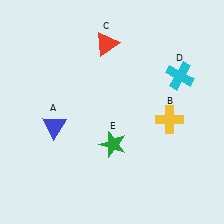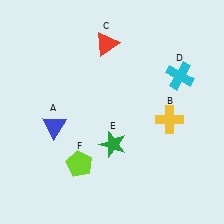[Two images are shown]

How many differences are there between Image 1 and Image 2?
There is 1 difference between the two images.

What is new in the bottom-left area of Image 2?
A lime pentagon (F) was added in the bottom-left area of Image 2.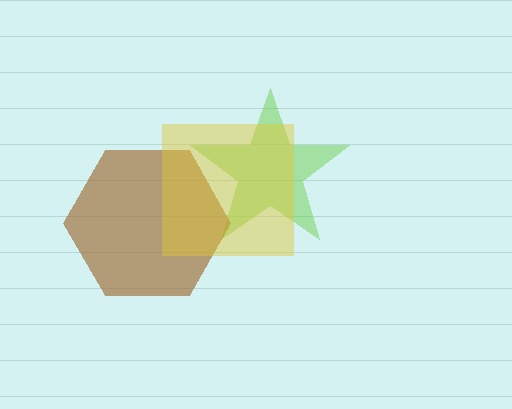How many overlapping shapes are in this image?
There are 3 overlapping shapes in the image.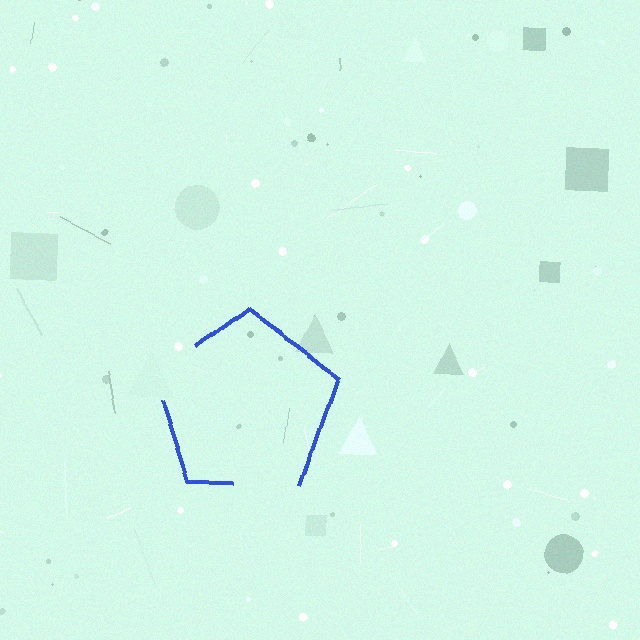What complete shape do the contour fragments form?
The contour fragments form a pentagon.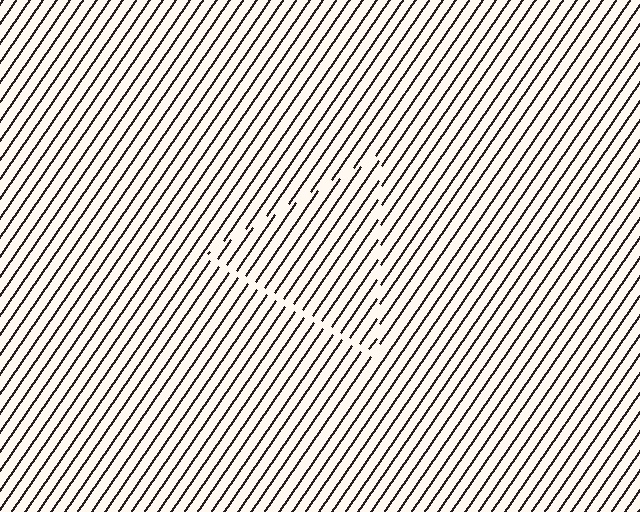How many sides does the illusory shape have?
3 sides — the line-ends trace a triangle.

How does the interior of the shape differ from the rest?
The interior of the shape contains the same grating, shifted by half a period — the contour is defined by the phase discontinuity where line-ends from the inner and outer gratings abut.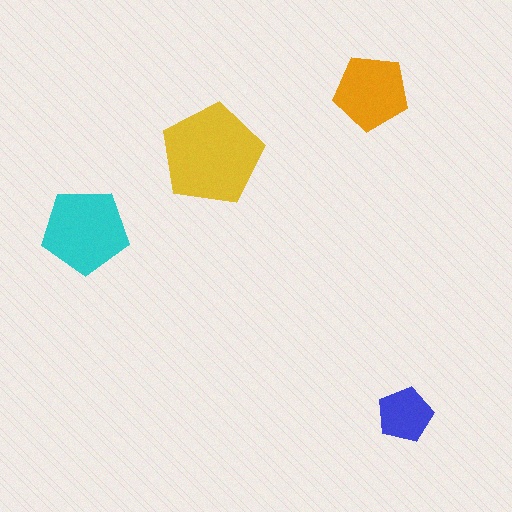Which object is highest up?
The orange pentagon is topmost.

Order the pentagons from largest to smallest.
the yellow one, the cyan one, the orange one, the blue one.